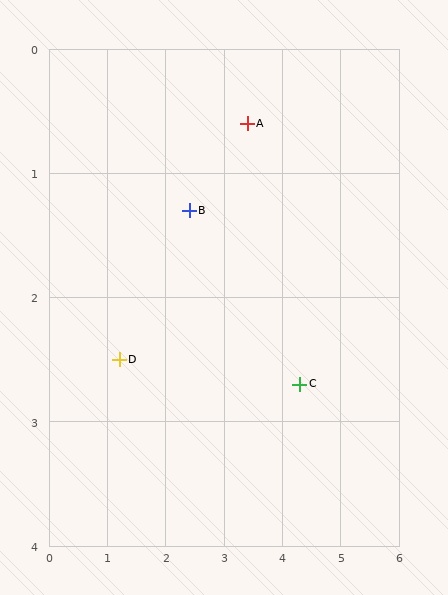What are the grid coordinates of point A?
Point A is at approximately (3.4, 0.6).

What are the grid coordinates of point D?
Point D is at approximately (1.2, 2.5).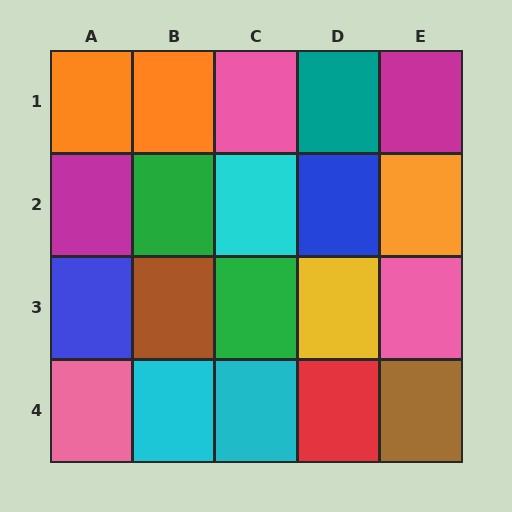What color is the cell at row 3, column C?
Green.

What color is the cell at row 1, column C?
Pink.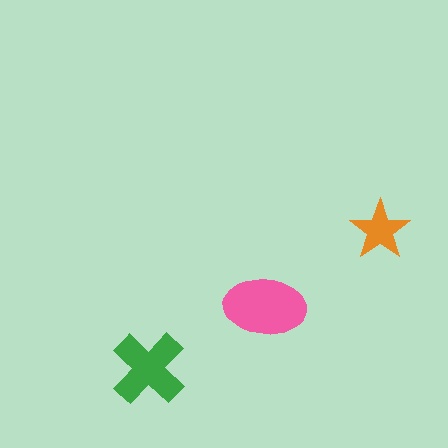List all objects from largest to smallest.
The pink ellipse, the green cross, the orange star.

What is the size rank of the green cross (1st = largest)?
2nd.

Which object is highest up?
The orange star is topmost.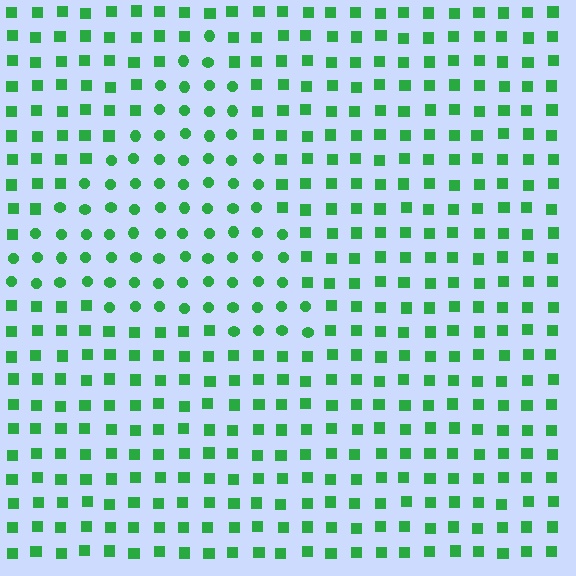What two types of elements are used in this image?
The image uses circles inside the triangle region and squares outside it.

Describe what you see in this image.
The image is filled with small green elements arranged in a uniform grid. A triangle-shaped region contains circles, while the surrounding area contains squares. The boundary is defined purely by the change in element shape.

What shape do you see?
I see a triangle.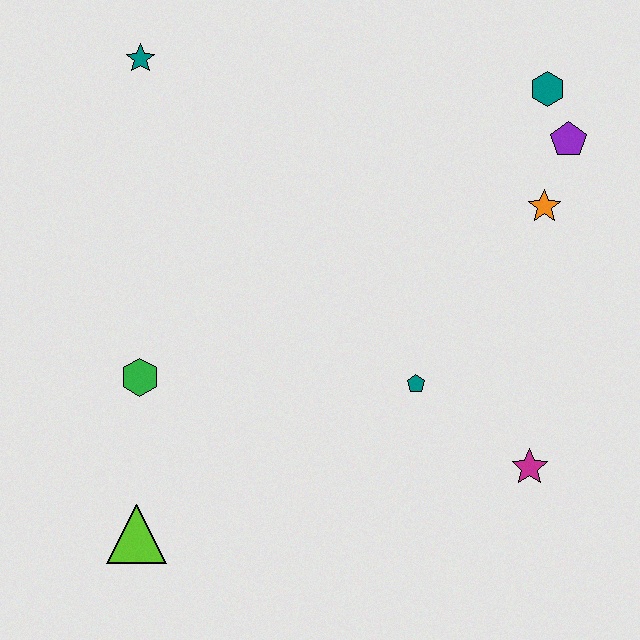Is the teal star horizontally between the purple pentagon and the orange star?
No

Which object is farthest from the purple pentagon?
The lime triangle is farthest from the purple pentagon.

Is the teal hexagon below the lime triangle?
No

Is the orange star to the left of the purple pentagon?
Yes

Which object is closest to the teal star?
The green hexagon is closest to the teal star.